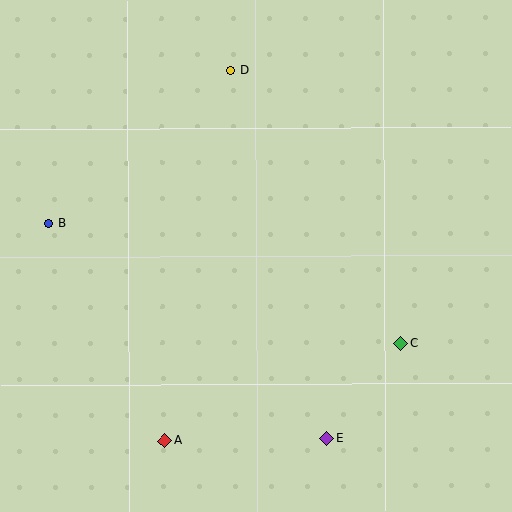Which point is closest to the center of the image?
Point C at (401, 344) is closest to the center.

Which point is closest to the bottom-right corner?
Point E is closest to the bottom-right corner.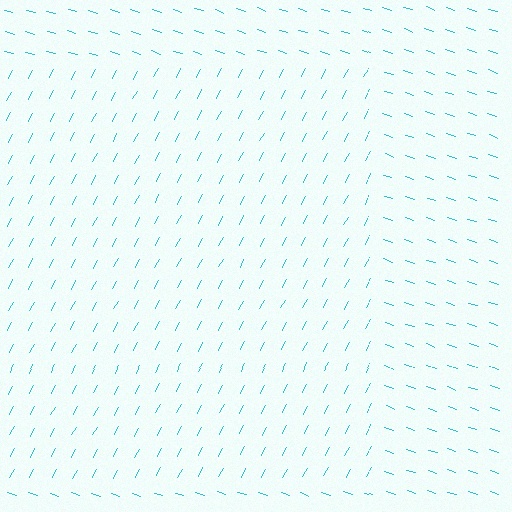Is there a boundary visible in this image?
Yes, there is a texture boundary formed by a change in line orientation.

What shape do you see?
I see a rectangle.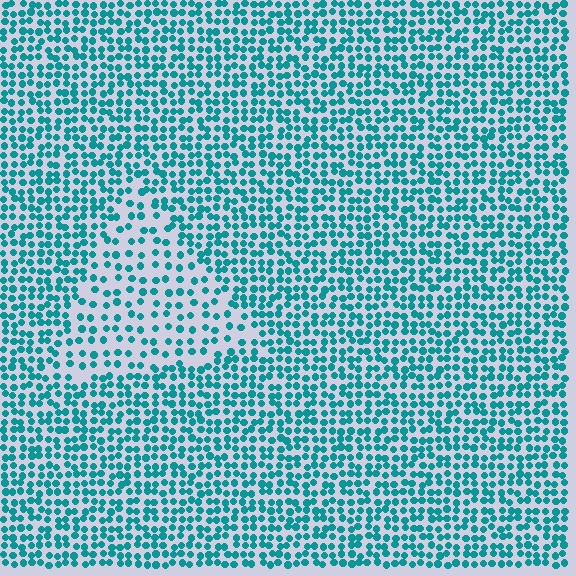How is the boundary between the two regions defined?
The boundary is defined by a change in element density (approximately 1.9x ratio). All elements are the same color, size, and shape.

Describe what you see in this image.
The image contains small teal elements arranged at two different densities. A triangle-shaped region is visible where the elements are less densely packed than the surrounding area.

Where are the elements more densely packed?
The elements are more densely packed outside the triangle boundary.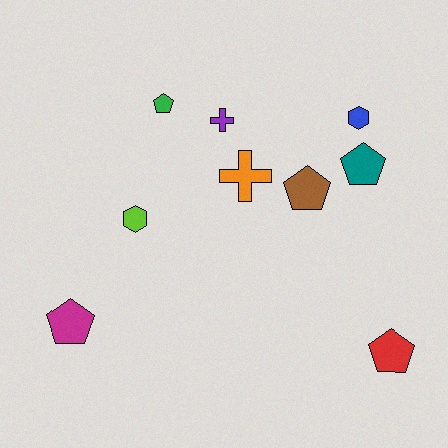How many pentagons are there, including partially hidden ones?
There are 5 pentagons.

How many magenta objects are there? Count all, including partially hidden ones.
There is 1 magenta object.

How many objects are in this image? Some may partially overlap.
There are 9 objects.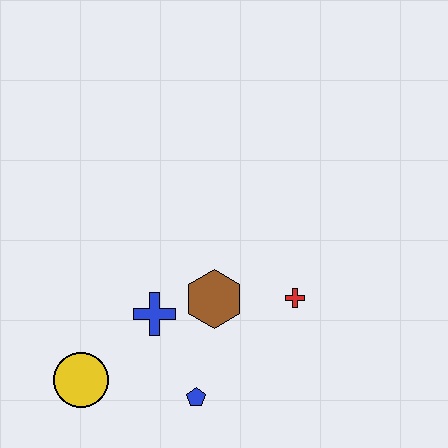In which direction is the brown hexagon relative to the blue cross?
The brown hexagon is to the right of the blue cross.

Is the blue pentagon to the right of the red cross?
No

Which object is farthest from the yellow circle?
The red cross is farthest from the yellow circle.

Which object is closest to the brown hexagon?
The blue cross is closest to the brown hexagon.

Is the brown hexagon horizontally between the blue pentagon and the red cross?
Yes